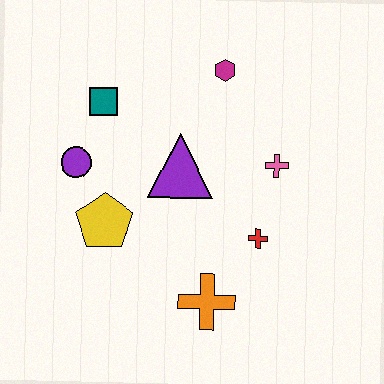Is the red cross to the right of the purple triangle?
Yes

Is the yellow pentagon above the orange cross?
Yes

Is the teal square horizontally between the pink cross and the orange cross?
No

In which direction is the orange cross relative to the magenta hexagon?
The orange cross is below the magenta hexagon.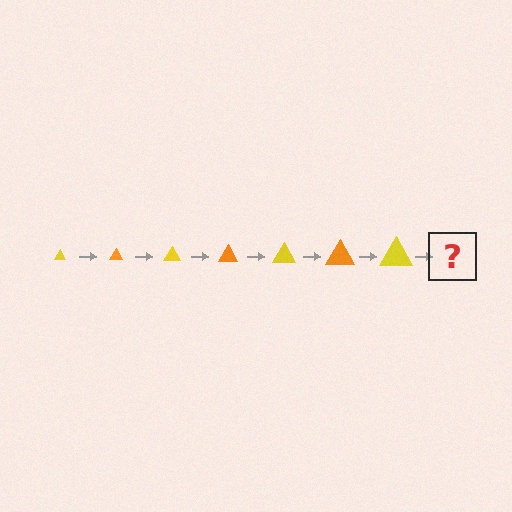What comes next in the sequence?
The next element should be an orange triangle, larger than the previous one.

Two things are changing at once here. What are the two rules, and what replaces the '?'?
The two rules are that the triangle grows larger each step and the color cycles through yellow and orange. The '?' should be an orange triangle, larger than the previous one.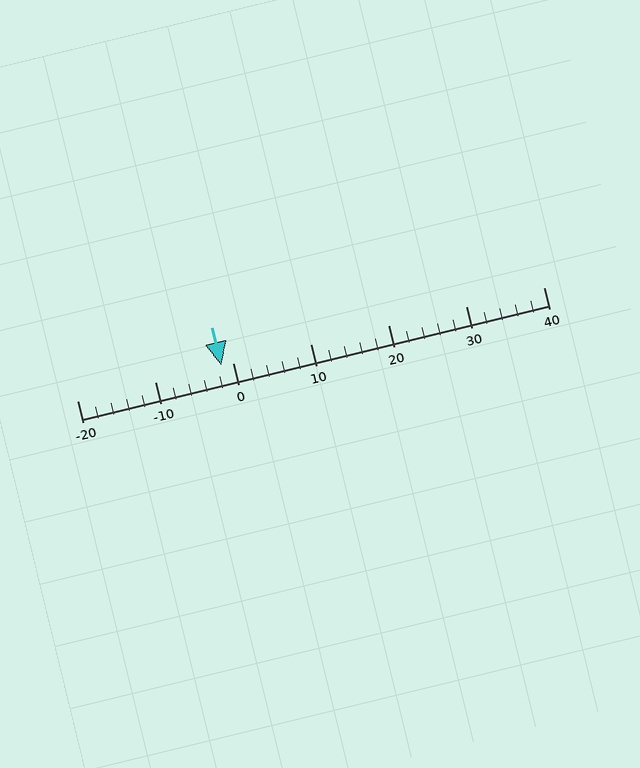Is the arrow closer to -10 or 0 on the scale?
The arrow is closer to 0.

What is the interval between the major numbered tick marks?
The major tick marks are spaced 10 units apart.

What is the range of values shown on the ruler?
The ruler shows values from -20 to 40.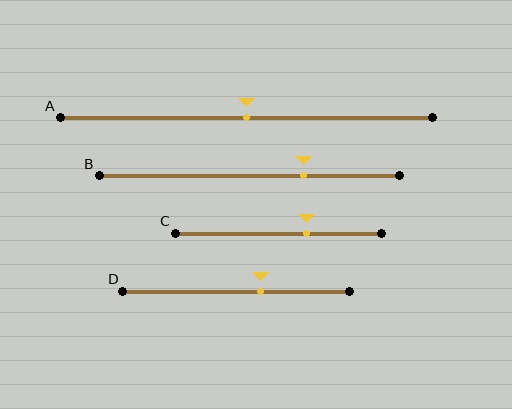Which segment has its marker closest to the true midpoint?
Segment A has its marker closest to the true midpoint.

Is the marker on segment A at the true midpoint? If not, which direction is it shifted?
Yes, the marker on segment A is at the true midpoint.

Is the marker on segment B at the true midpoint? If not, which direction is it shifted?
No, the marker on segment B is shifted to the right by about 18% of the segment length.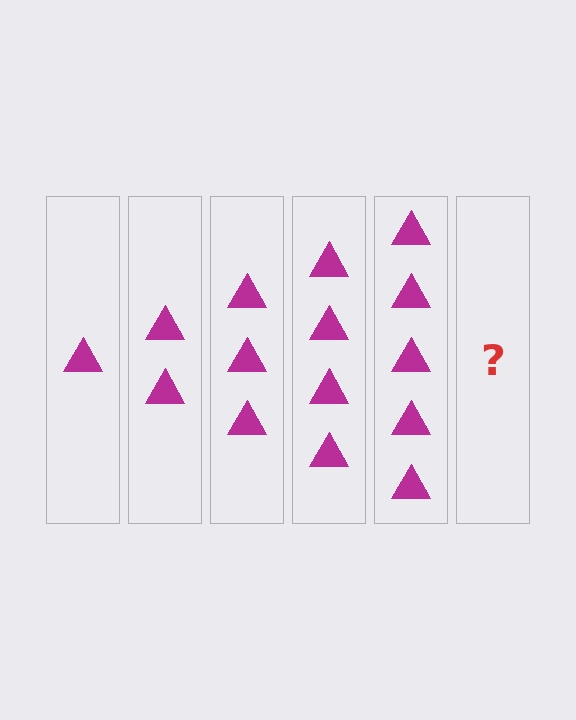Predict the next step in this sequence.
The next step is 6 triangles.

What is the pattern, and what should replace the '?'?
The pattern is that each step adds one more triangle. The '?' should be 6 triangles.